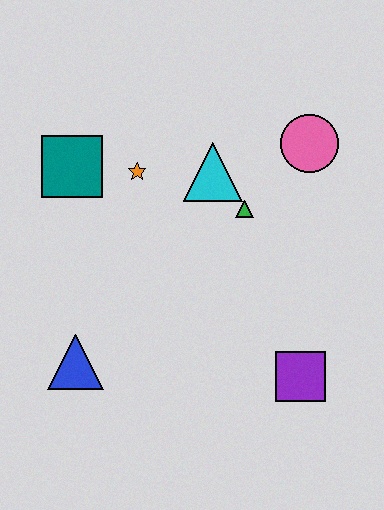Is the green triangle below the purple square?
No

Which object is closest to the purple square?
The green triangle is closest to the purple square.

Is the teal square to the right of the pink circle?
No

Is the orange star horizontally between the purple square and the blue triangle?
Yes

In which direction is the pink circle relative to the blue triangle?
The pink circle is to the right of the blue triangle.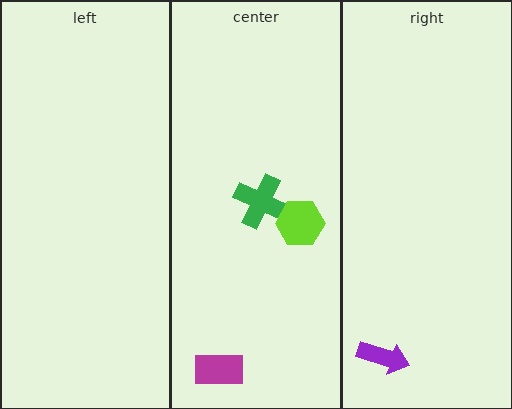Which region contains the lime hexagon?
The center region.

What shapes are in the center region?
The green cross, the lime hexagon, the magenta rectangle.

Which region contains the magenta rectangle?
The center region.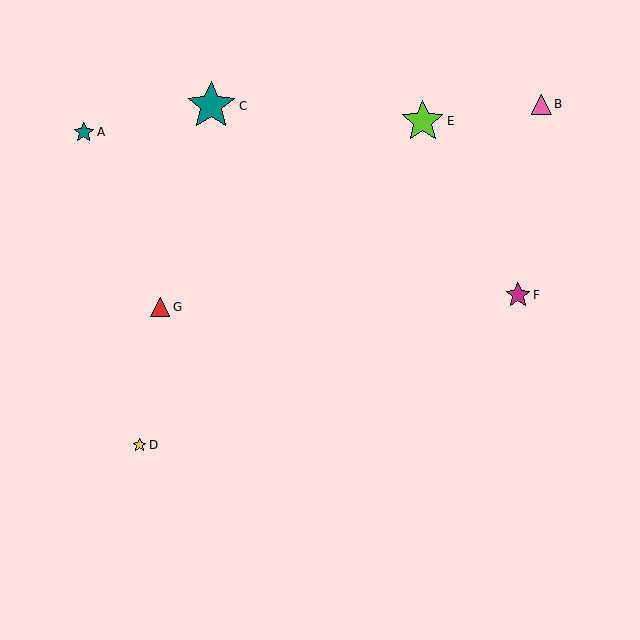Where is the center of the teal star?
The center of the teal star is at (84, 132).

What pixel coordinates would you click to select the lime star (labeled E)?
Click at (423, 121) to select the lime star E.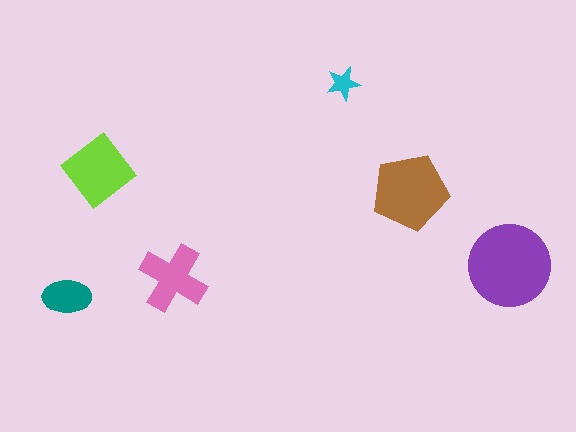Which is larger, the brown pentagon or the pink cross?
The brown pentagon.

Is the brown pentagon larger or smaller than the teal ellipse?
Larger.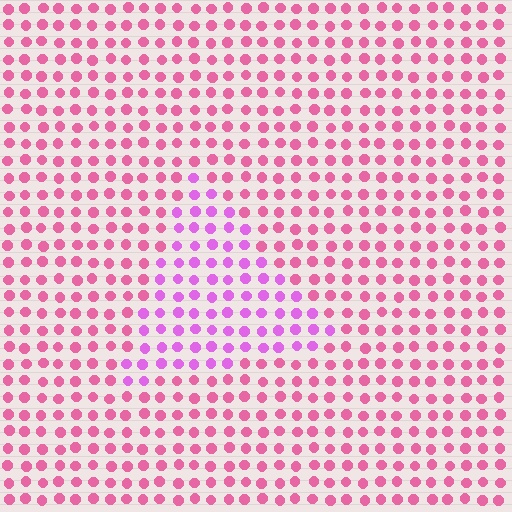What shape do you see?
I see a triangle.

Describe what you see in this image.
The image is filled with small pink elements in a uniform arrangement. A triangle-shaped region is visible where the elements are tinted to a slightly different hue, forming a subtle color boundary.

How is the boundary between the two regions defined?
The boundary is defined purely by a slight shift in hue (about 35 degrees). Spacing, size, and orientation are identical on both sides.